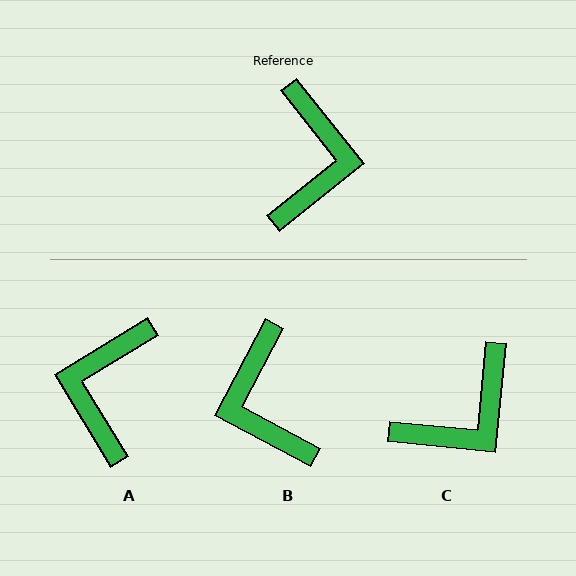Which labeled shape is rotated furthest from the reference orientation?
A, about 172 degrees away.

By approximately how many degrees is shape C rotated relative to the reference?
Approximately 44 degrees clockwise.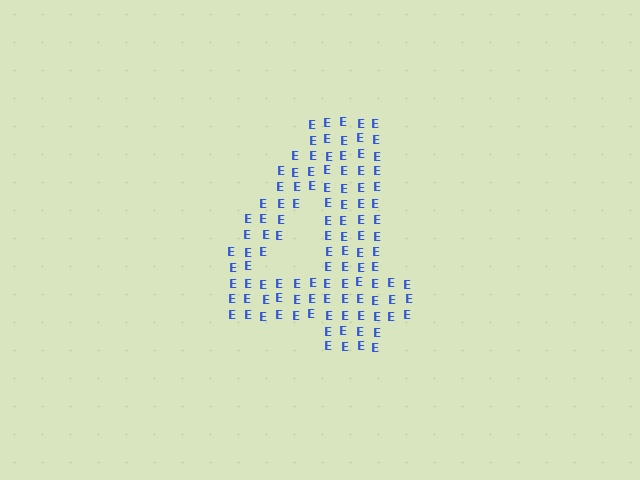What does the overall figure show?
The overall figure shows the digit 4.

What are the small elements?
The small elements are letter E's.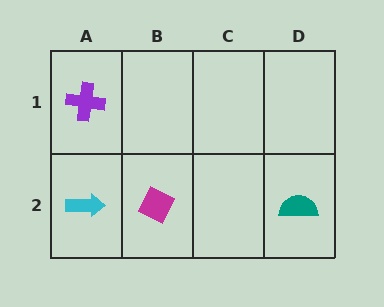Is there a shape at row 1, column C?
No, that cell is empty.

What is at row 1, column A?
A purple cross.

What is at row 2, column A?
A cyan arrow.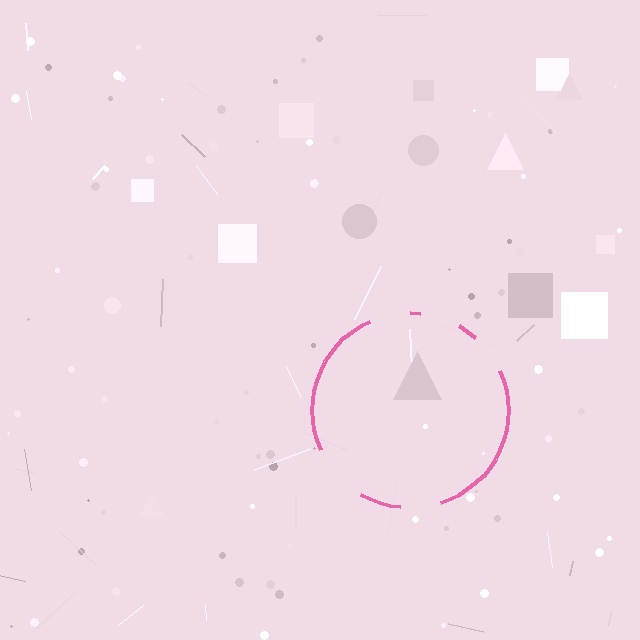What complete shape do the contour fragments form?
The contour fragments form a circle.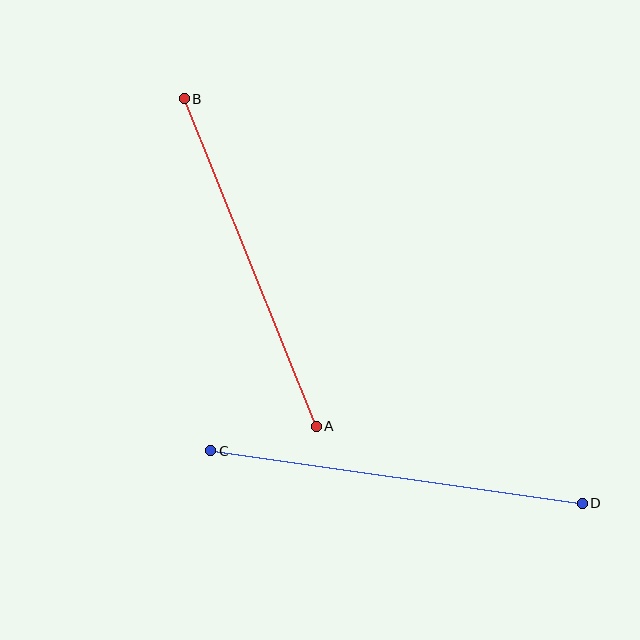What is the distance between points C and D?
The distance is approximately 375 pixels.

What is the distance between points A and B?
The distance is approximately 353 pixels.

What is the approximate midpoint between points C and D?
The midpoint is at approximately (396, 477) pixels.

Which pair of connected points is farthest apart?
Points C and D are farthest apart.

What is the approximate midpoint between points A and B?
The midpoint is at approximately (250, 262) pixels.